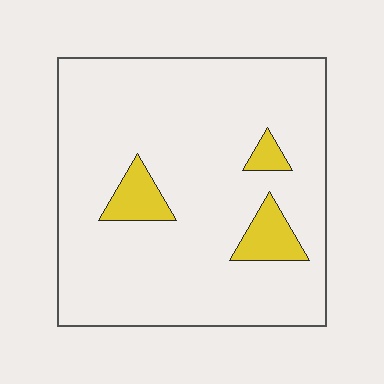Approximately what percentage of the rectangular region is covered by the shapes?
Approximately 10%.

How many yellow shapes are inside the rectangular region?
3.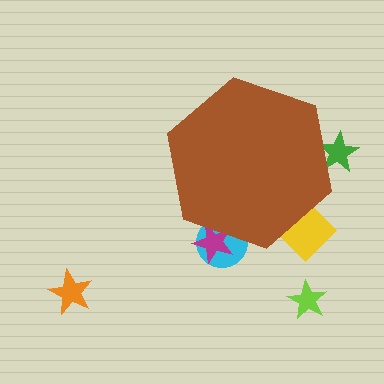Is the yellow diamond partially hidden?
Yes, the yellow diamond is partially hidden behind the brown hexagon.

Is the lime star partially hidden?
No, the lime star is fully visible.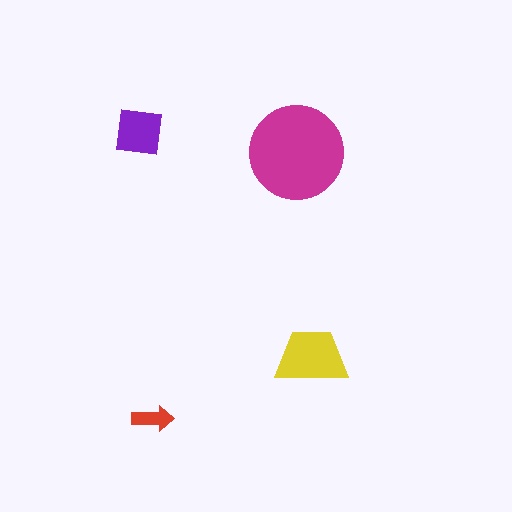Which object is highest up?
The purple square is topmost.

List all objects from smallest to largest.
The red arrow, the purple square, the yellow trapezoid, the magenta circle.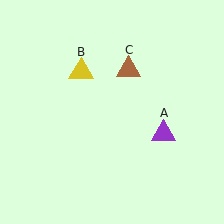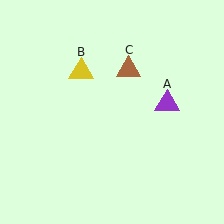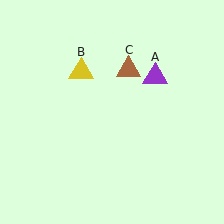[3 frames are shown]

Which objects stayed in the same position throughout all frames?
Yellow triangle (object B) and brown triangle (object C) remained stationary.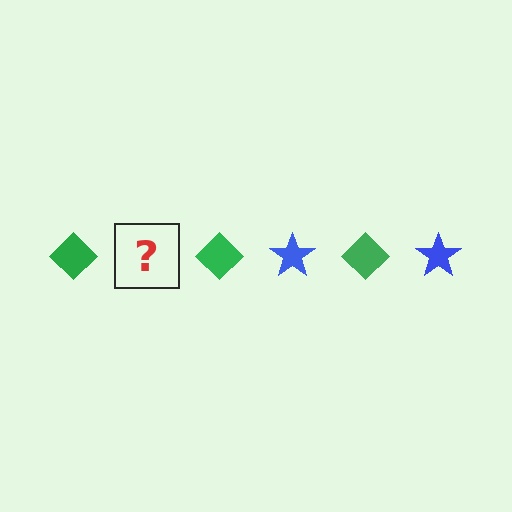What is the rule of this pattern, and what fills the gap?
The rule is that the pattern alternates between green diamond and blue star. The gap should be filled with a blue star.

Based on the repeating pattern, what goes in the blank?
The blank should be a blue star.